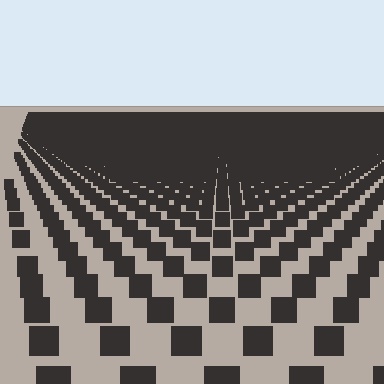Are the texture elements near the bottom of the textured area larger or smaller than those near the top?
Larger. Near the bottom, elements are closer to the viewer and appear at a bigger on-screen size.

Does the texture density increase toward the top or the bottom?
Density increases toward the top.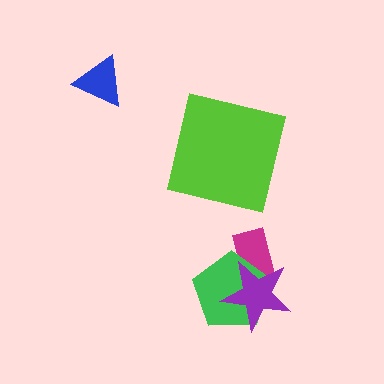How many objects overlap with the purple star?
2 objects overlap with the purple star.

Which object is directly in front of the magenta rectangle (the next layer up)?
The green pentagon is directly in front of the magenta rectangle.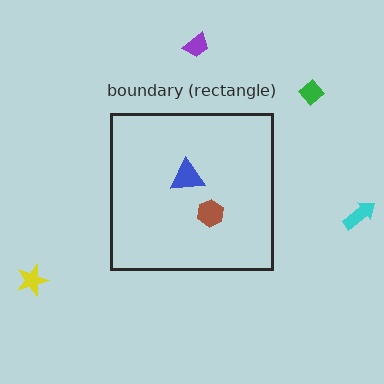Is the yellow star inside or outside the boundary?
Outside.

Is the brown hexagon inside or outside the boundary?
Inside.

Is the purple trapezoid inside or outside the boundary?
Outside.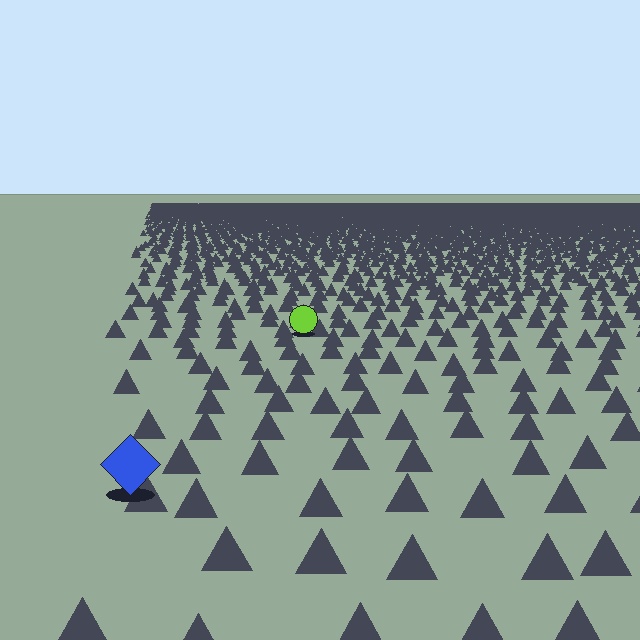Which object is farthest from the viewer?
The lime circle is farthest from the viewer. It appears smaller and the ground texture around it is denser.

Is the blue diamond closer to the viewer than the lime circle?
Yes. The blue diamond is closer — you can tell from the texture gradient: the ground texture is coarser near it.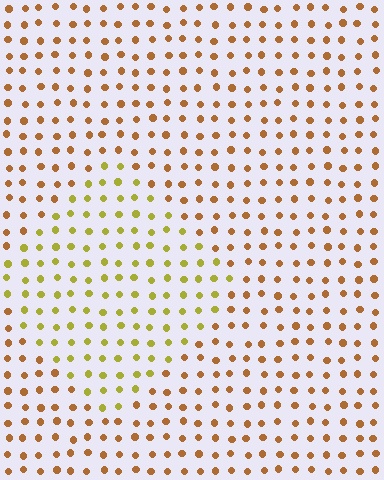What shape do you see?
I see a diamond.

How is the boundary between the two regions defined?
The boundary is defined purely by a slight shift in hue (about 35 degrees). Spacing, size, and orientation are identical on both sides.